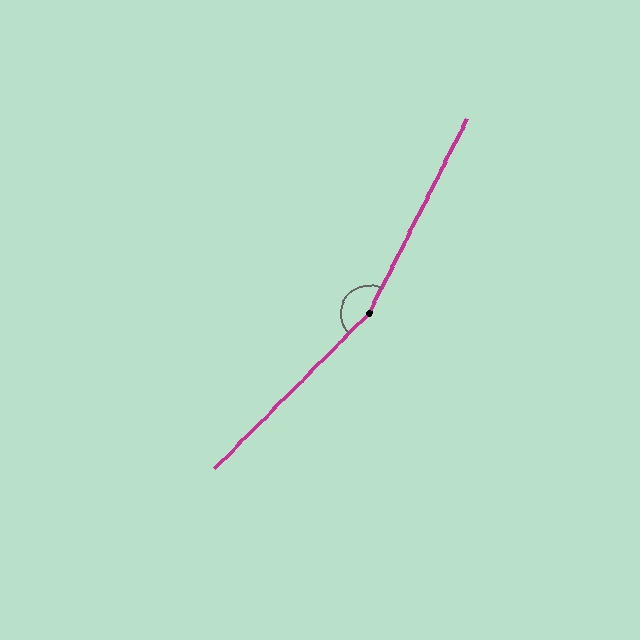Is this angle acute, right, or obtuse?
It is obtuse.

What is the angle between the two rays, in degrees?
Approximately 162 degrees.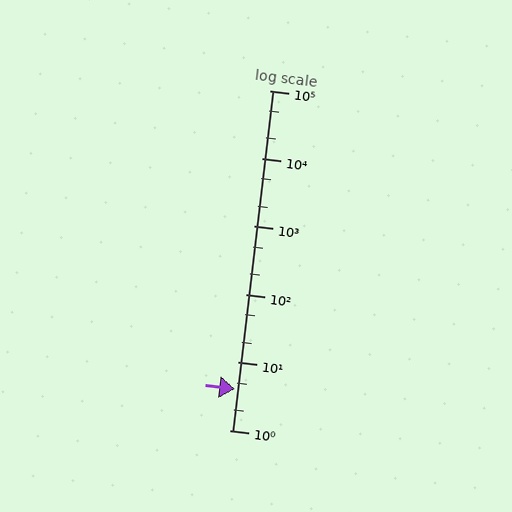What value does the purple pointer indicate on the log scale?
The pointer indicates approximately 4.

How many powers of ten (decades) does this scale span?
The scale spans 5 decades, from 1 to 100000.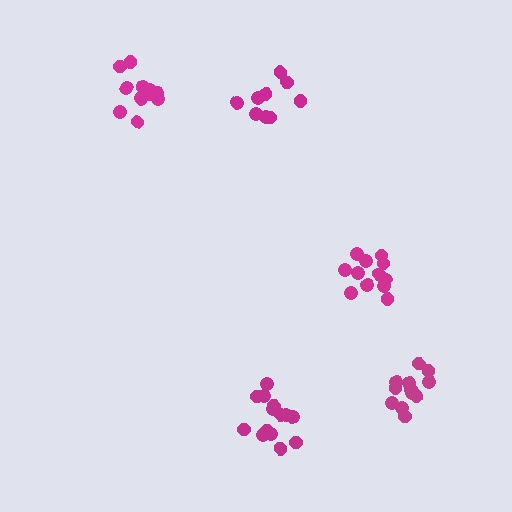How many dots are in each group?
Group 1: 9 dots, Group 2: 15 dots, Group 3: 12 dots, Group 4: 12 dots, Group 5: 11 dots (59 total).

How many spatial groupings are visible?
There are 5 spatial groupings.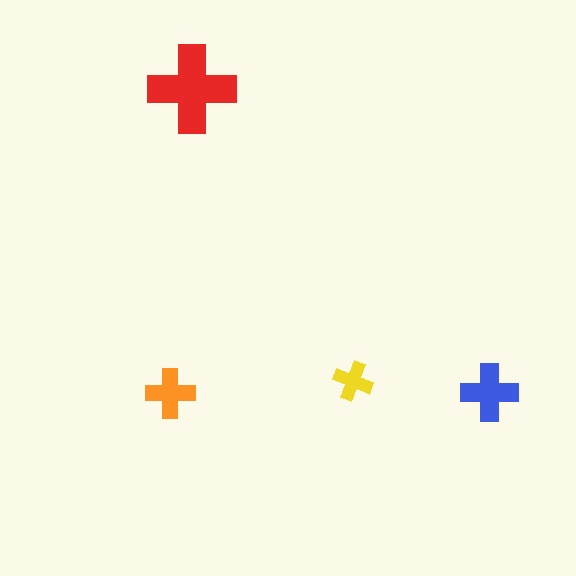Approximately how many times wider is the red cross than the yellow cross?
About 2 times wider.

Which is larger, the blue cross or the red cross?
The red one.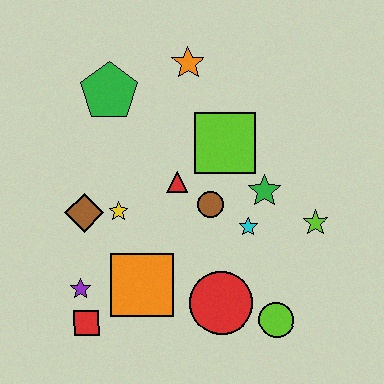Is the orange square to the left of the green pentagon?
No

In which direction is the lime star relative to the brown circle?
The lime star is to the right of the brown circle.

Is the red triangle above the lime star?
Yes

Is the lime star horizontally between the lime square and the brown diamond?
No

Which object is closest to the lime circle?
The red circle is closest to the lime circle.